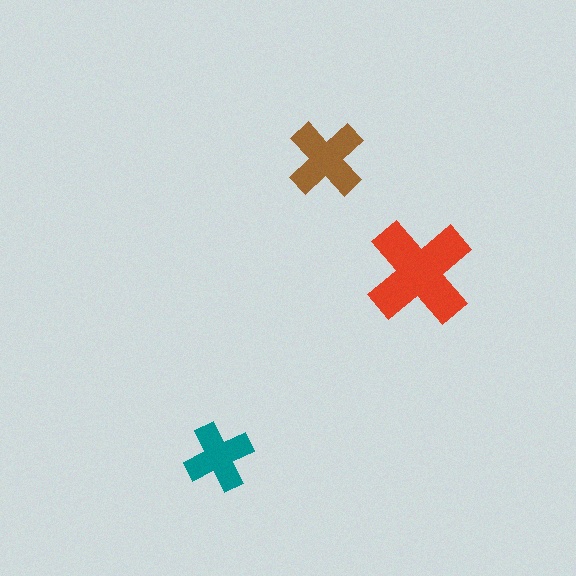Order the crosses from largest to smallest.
the red one, the brown one, the teal one.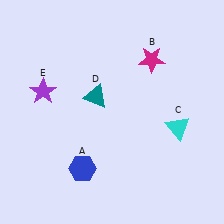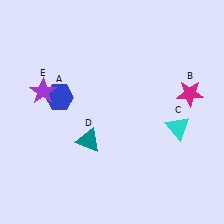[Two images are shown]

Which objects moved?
The objects that moved are: the blue hexagon (A), the magenta star (B), the teal triangle (D).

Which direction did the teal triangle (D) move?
The teal triangle (D) moved down.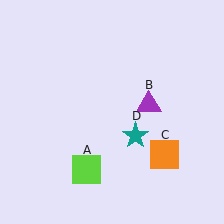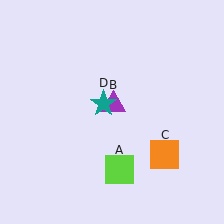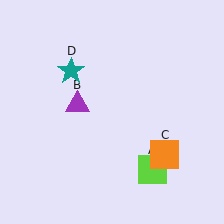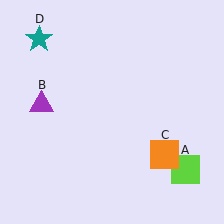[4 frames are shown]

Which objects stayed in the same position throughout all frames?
Orange square (object C) remained stationary.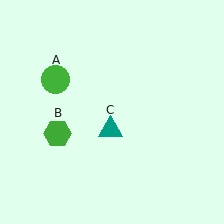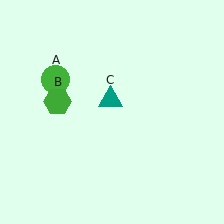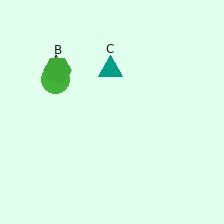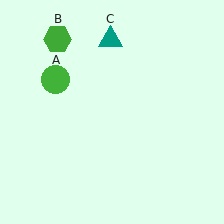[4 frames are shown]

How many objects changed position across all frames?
2 objects changed position: green hexagon (object B), teal triangle (object C).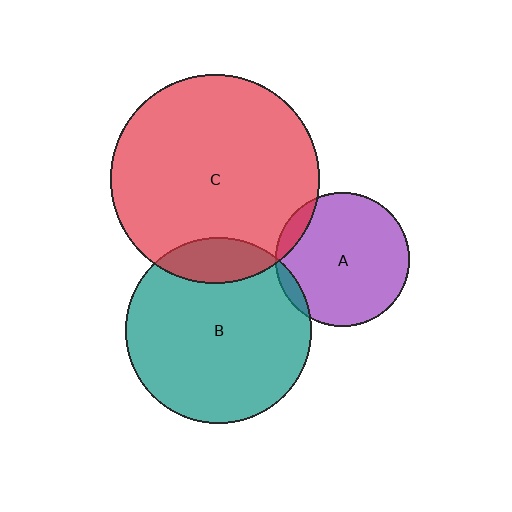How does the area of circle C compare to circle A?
Approximately 2.4 times.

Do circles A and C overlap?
Yes.